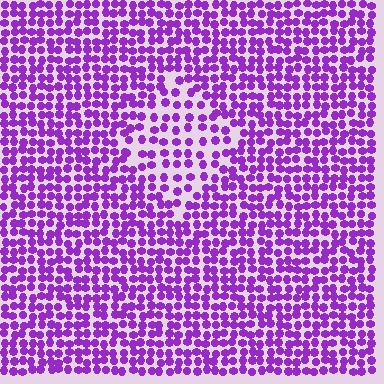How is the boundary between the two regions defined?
The boundary is defined by a change in element density (approximately 1.8x ratio). All elements are the same color, size, and shape.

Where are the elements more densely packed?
The elements are more densely packed outside the diamond boundary.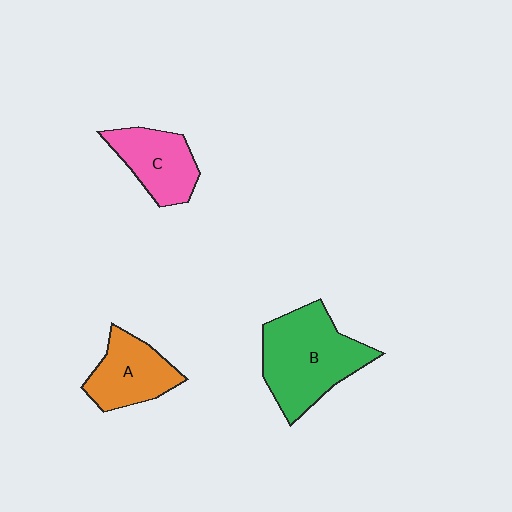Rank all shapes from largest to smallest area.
From largest to smallest: B (green), A (orange), C (pink).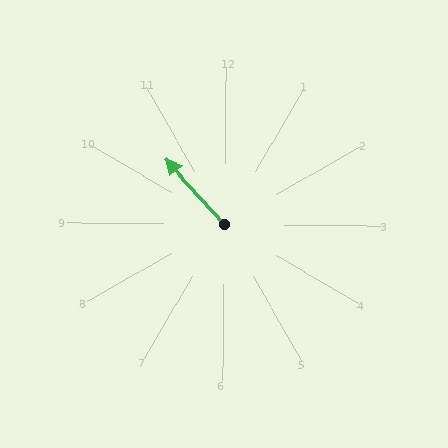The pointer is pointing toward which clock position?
Roughly 11 o'clock.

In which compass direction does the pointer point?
Northwest.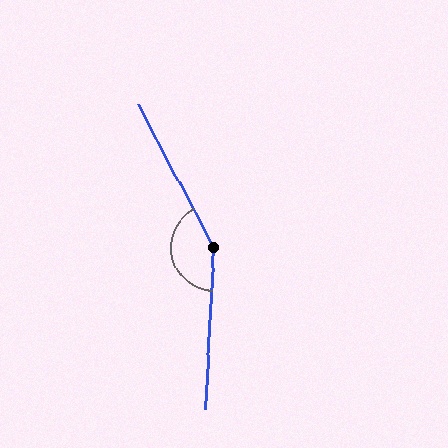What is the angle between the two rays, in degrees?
Approximately 149 degrees.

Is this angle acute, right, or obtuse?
It is obtuse.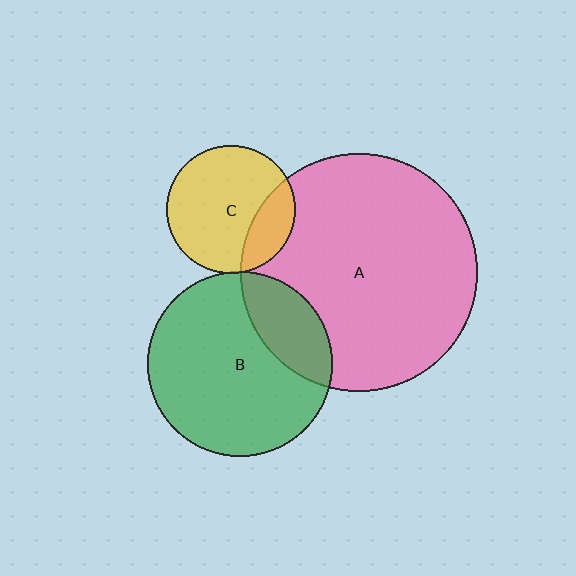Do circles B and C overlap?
Yes.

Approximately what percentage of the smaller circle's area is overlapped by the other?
Approximately 5%.